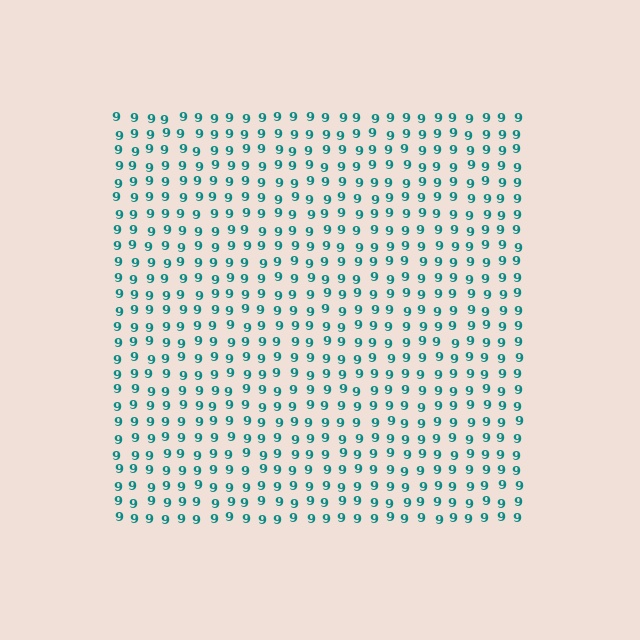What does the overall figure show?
The overall figure shows a square.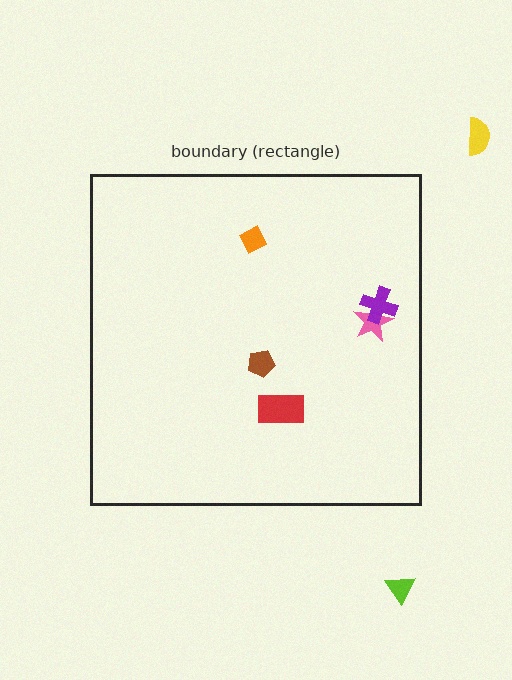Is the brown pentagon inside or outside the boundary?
Inside.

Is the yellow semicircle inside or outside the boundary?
Outside.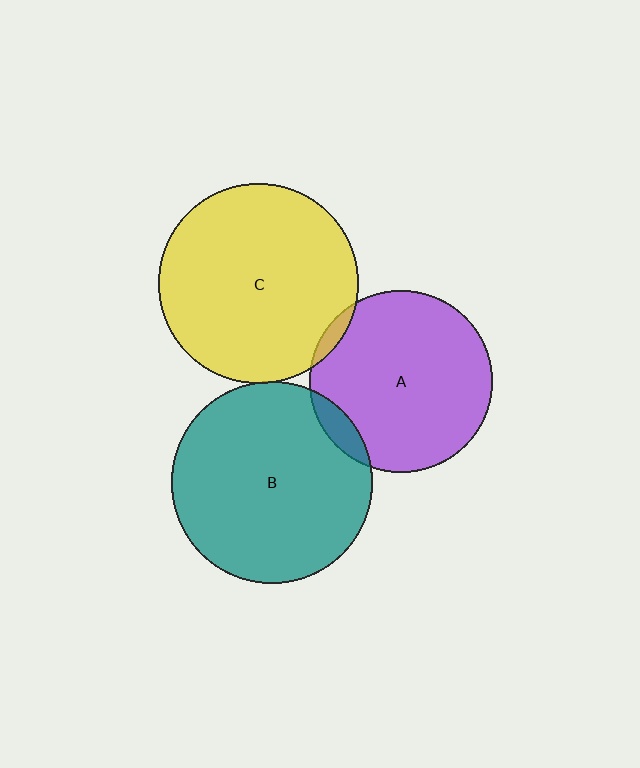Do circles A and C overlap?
Yes.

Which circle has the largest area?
Circle B (teal).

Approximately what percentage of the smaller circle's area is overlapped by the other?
Approximately 5%.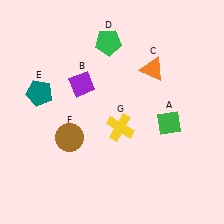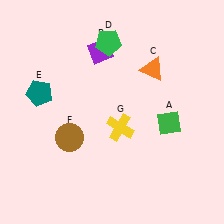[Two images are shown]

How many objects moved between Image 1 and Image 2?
1 object moved between the two images.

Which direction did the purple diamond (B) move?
The purple diamond (B) moved up.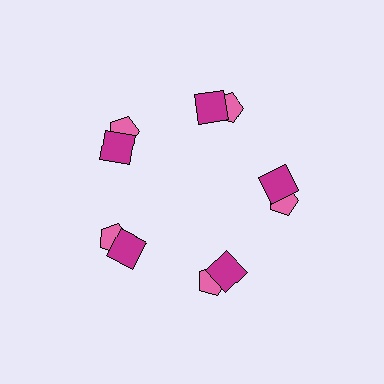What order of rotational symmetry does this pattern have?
This pattern has 5-fold rotational symmetry.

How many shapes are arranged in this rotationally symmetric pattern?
There are 10 shapes, arranged in 5 groups of 2.